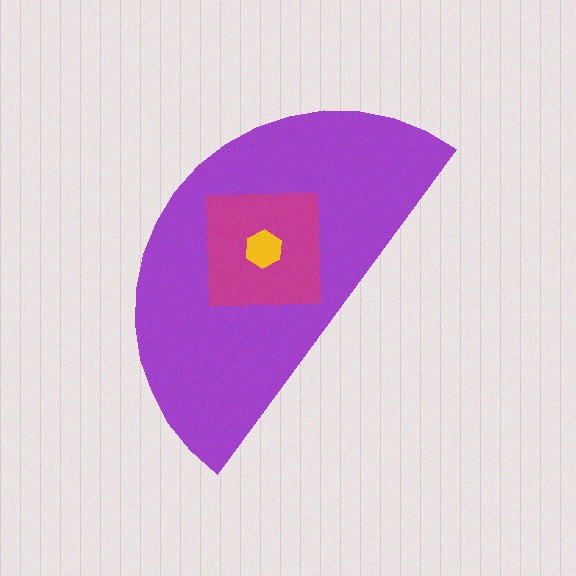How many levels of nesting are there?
3.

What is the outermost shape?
The purple semicircle.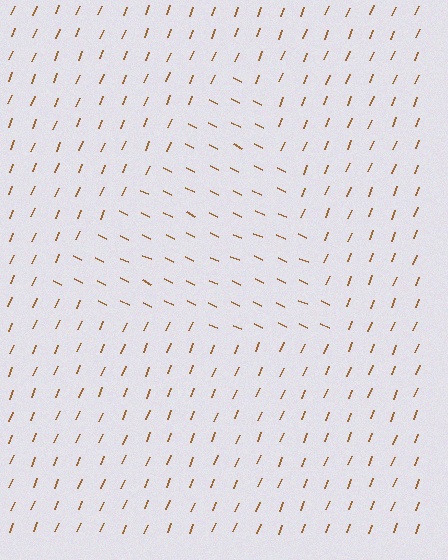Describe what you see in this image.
The image is filled with small brown line segments. A triangle region in the image has lines oriented differently from the surrounding lines, creating a visible texture boundary.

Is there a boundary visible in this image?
Yes, there is a texture boundary formed by a change in line orientation.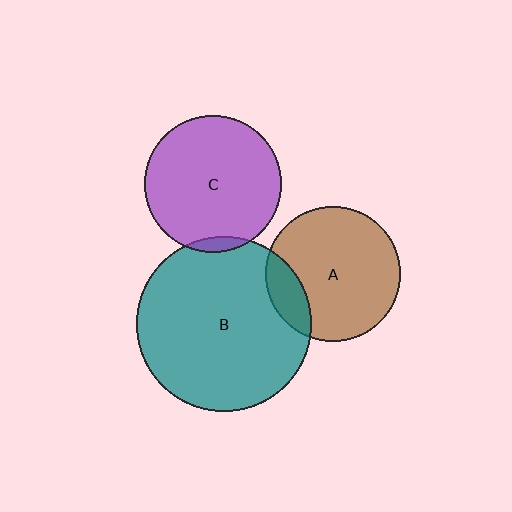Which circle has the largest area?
Circle B (teal).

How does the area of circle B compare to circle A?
Approximately 1.7 times.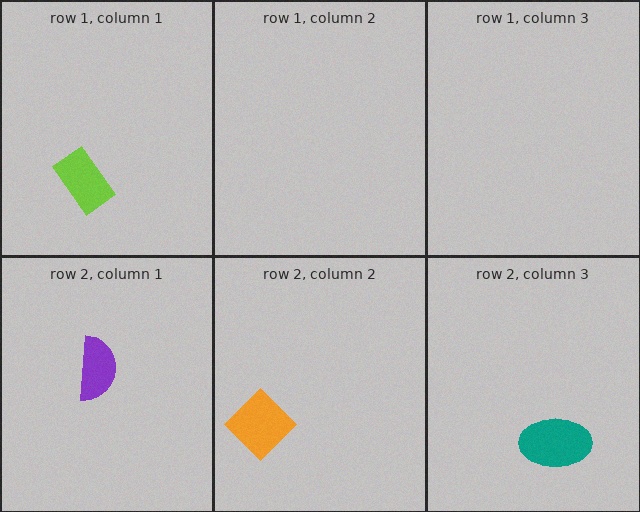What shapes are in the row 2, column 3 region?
The teal ellipse.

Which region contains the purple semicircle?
The row 2, column 1 region.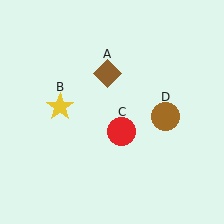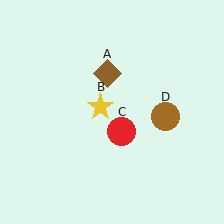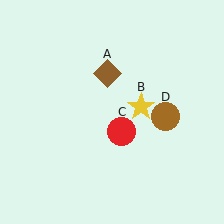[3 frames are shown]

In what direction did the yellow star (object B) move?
The yellow star (object B) moved right.